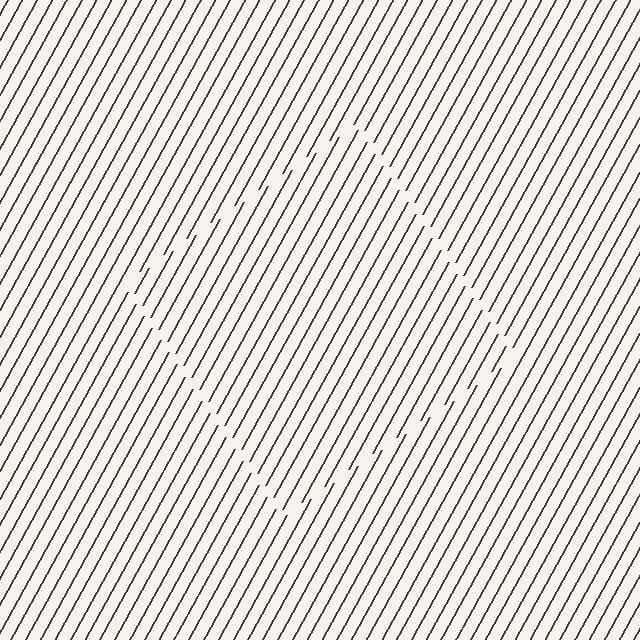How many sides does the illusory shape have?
4 sides — the line-ends trace a square.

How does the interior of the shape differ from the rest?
The interior of the shape contains the same grating, shifted by half a period — the contour is defined by the phase discontinuity where line-ends from the inner and outer gratings abut.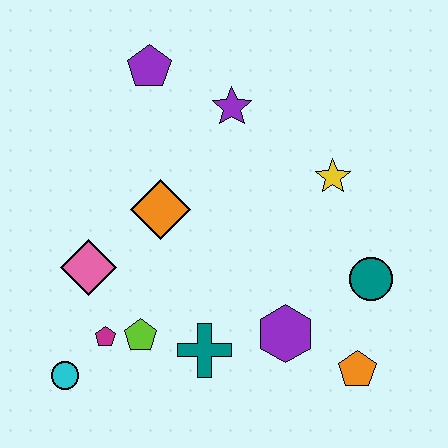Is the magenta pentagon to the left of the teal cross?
Yes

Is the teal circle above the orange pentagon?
Yes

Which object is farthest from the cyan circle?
The yellow star is farthest from the cyan circle.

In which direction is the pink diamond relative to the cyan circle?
The pink diamond is above the cyan circle.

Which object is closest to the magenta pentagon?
The lime pentagon is closest to the magenta pentagon.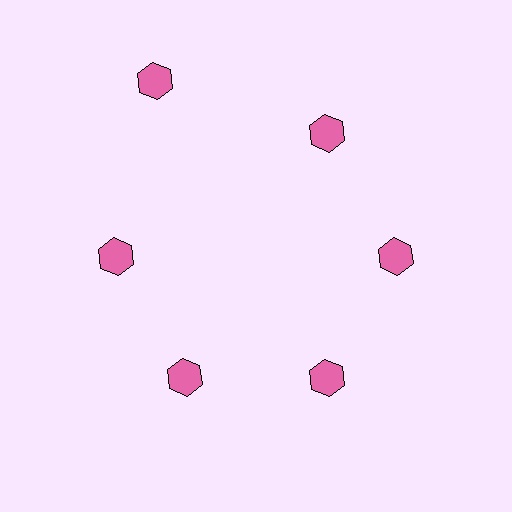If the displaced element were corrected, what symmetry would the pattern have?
It would have 6-fold rotational symmetry — the pattern would map onto itself every 60 degrees.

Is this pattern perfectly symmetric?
No. The 6 pink hexagons are arranged in a ring, but one element near the 11 o'clock position is pushed outward from the center, breaking the 6-fold rotational symmetry.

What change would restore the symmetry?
The symmetry would be restored by moving it inward, back onto the ring so that all 6 hexagons sit at equal angles and equal distance from the center.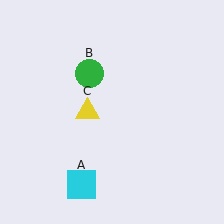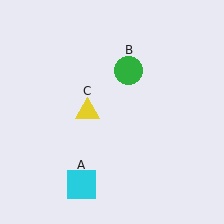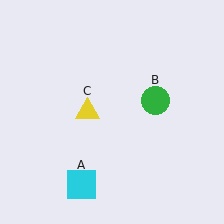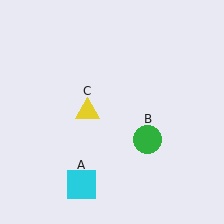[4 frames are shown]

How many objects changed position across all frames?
1 object changed position: green circle (object B).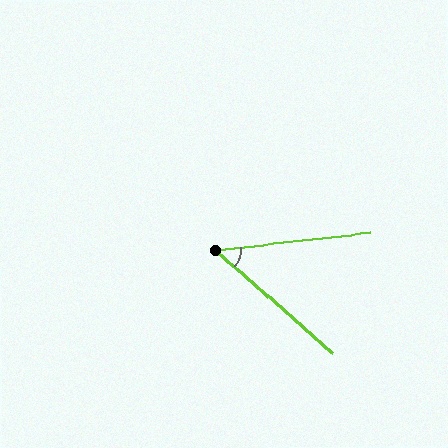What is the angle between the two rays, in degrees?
Approximately 48 degrees.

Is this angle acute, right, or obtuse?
It is acute.